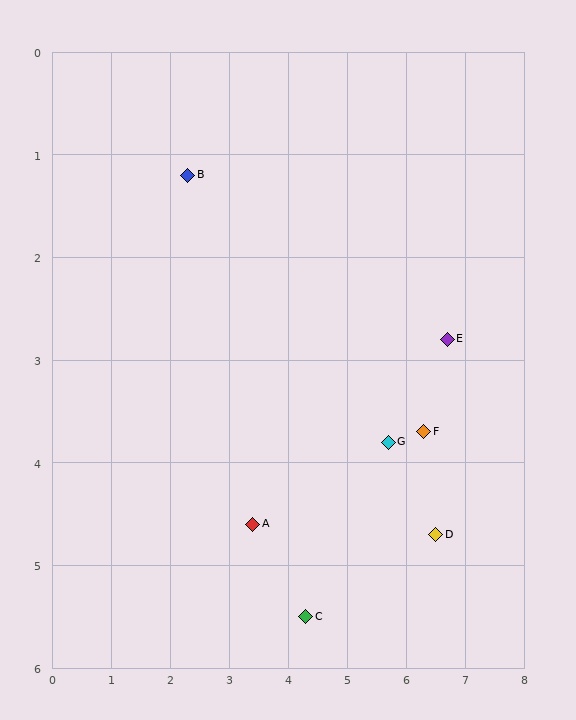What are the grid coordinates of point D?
Point D is at approximately (6.5, 4.7).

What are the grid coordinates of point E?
Point E is at approximately (6.7, 2.8).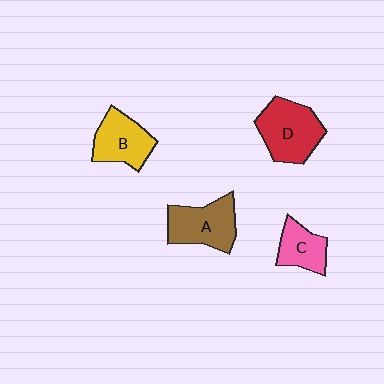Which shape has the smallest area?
Shape C (pink).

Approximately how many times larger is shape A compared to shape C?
Approximately 1.5 times.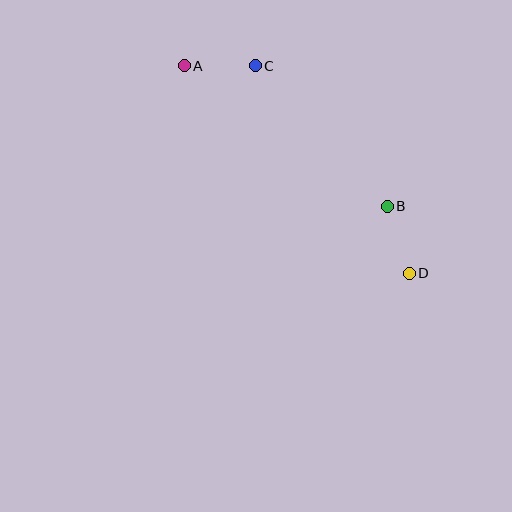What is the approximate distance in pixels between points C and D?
The distance between C and D is approximately 259 pixels.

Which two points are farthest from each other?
Points A and D are farthest from each other.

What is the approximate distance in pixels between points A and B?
The distance between A and B is approximately 247 pixels.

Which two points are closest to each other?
Points B and D are closest to each other.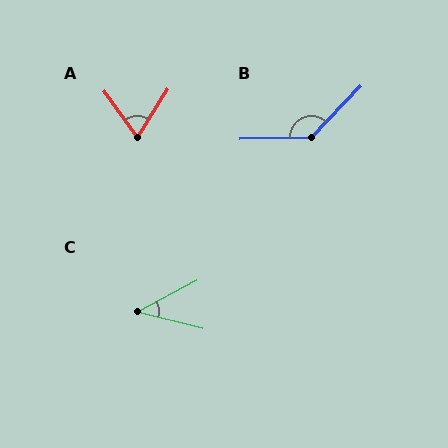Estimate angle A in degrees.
Approximately 68 degrees.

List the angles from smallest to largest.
C (42°), A (68°), B (135°).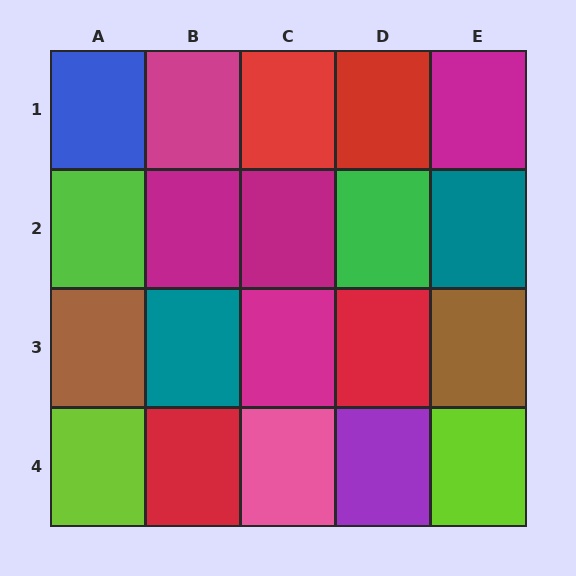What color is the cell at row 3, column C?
Magenta.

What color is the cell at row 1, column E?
Magenta.